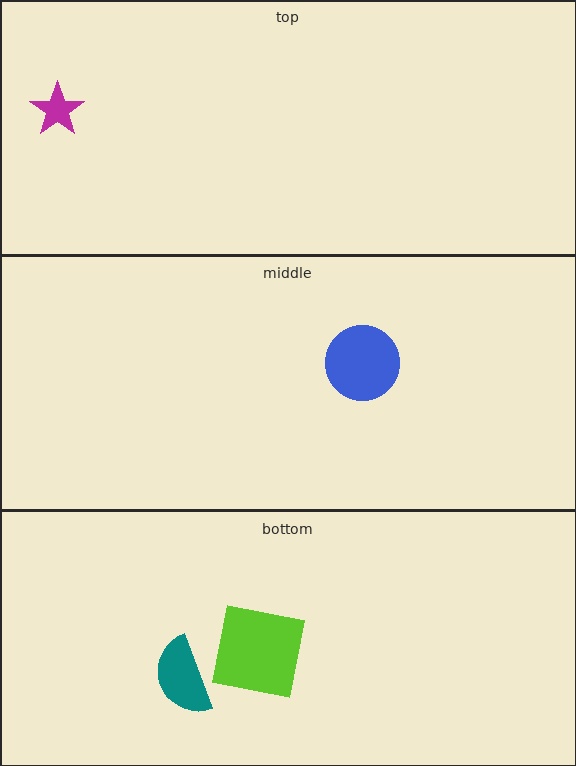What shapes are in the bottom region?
The teal semicircle, the lime square.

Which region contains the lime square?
The bottom region.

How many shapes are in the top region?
1.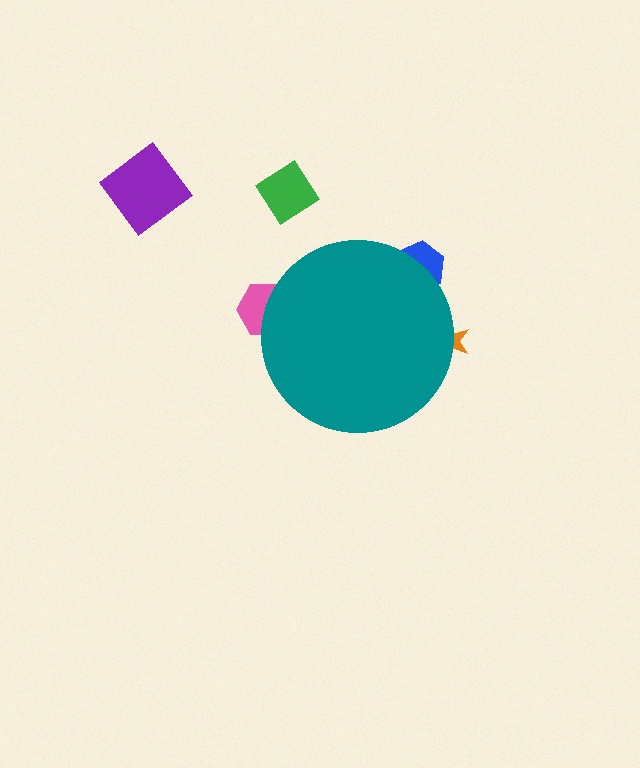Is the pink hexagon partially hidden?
Yes, the pink hexagon is partially hidden behind the teal circle.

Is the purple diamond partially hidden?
No, the purple diamond is fully visible.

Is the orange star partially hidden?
Yes, the orange star is partially hidden behind the teal circle.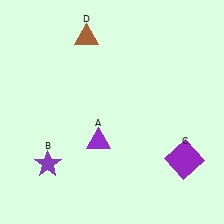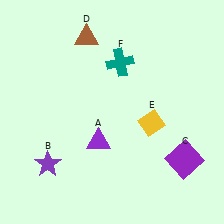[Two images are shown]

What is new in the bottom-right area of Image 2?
A yellow diamond (E) was added in the bottom-right area of Image 2.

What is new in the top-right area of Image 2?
A teal cross (F) was added in the top-right area of Image 2.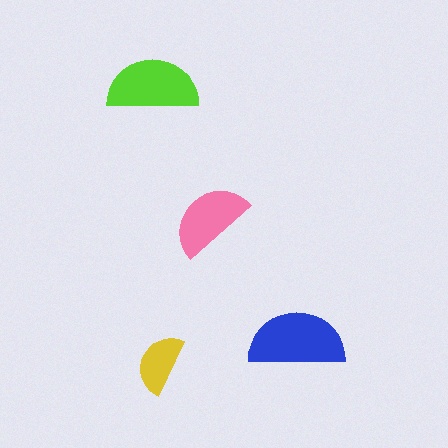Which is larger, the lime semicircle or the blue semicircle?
The blue one.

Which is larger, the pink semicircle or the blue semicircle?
The blue one.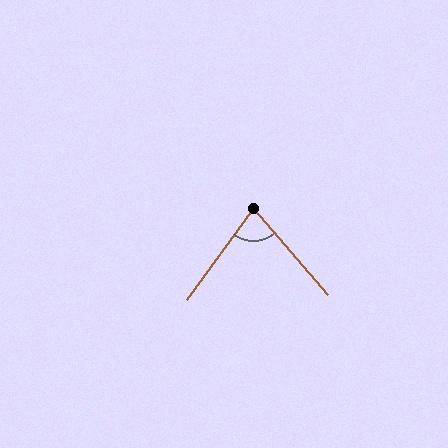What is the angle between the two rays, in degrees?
Approximately 76 degrees.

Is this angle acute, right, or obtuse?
It is acute.